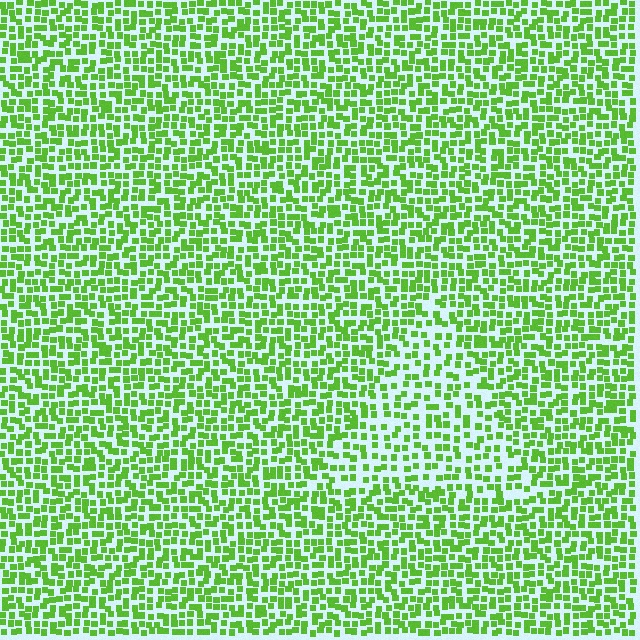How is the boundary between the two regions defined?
The boundary is defined by a change in element density (approximately 1.6x ratio). All elements are the same color, size, and shape.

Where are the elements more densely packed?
The elements are more densely packed outside the triangle boundary.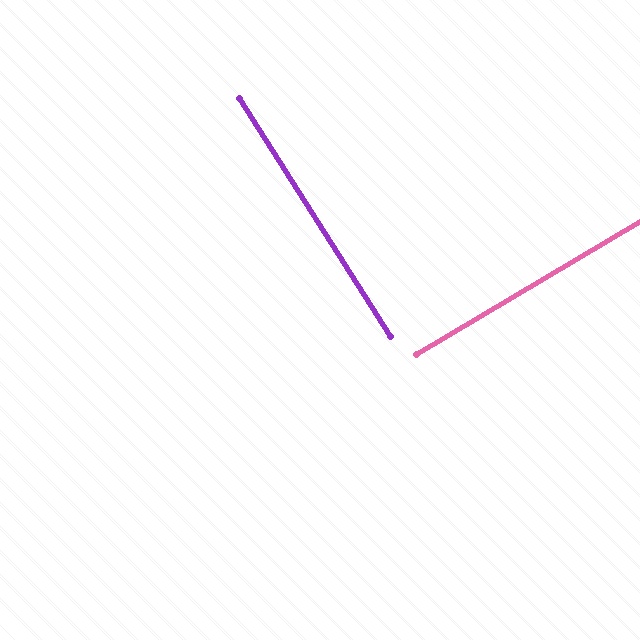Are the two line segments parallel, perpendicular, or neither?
Perpendicular — they meet at approximately 88°.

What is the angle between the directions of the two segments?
Approximately 88 degrees.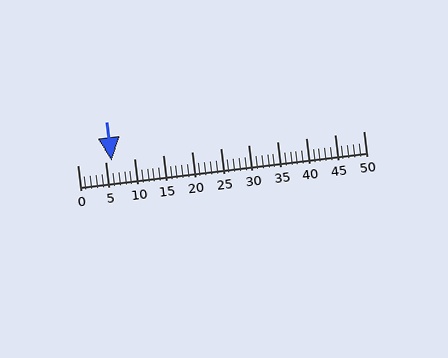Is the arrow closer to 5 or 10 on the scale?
The arrow is closer to 5.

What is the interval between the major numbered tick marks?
The major tick marks are spaced 5 units apart.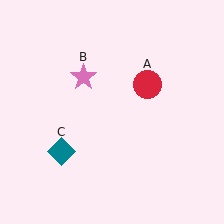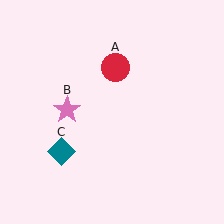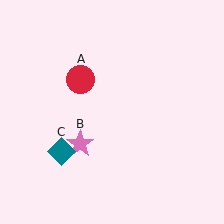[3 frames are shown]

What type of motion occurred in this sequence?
The red circle (object A), pink star (object B) rotated counterclockwise around the center of the scene.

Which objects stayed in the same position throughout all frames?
Teal diamond (object C) remained stationary.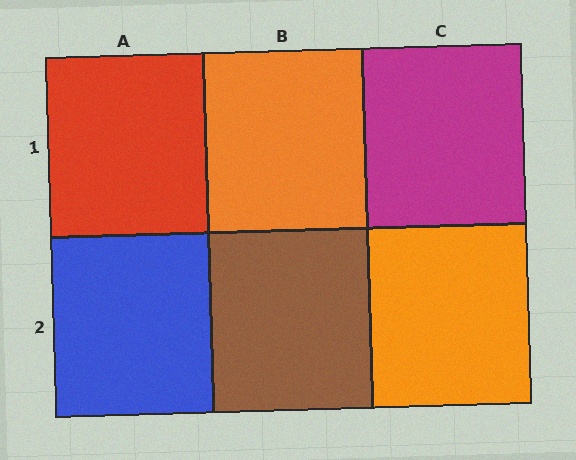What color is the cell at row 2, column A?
Blue.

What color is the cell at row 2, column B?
Brown.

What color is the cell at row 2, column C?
Orange.